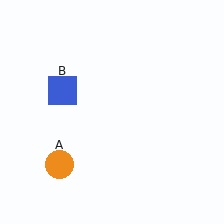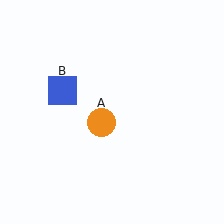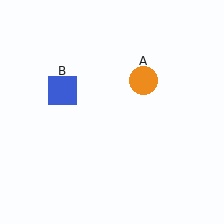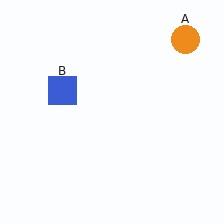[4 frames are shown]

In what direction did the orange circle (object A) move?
The orange circle (object A) moved up and to the right.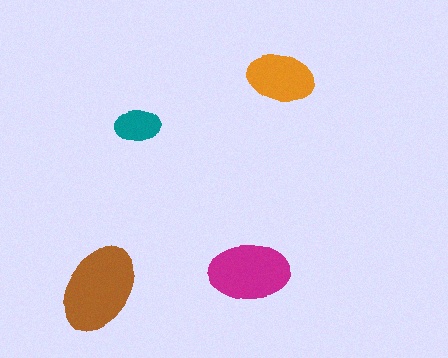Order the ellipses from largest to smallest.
the brown one, the magenta one, the orange one, the teal one.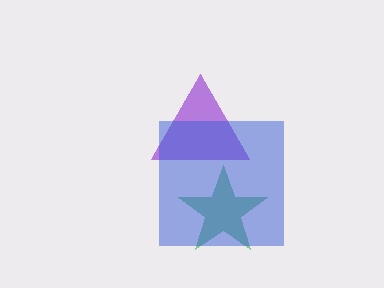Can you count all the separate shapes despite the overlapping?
Yes, there are 3 separate shapes.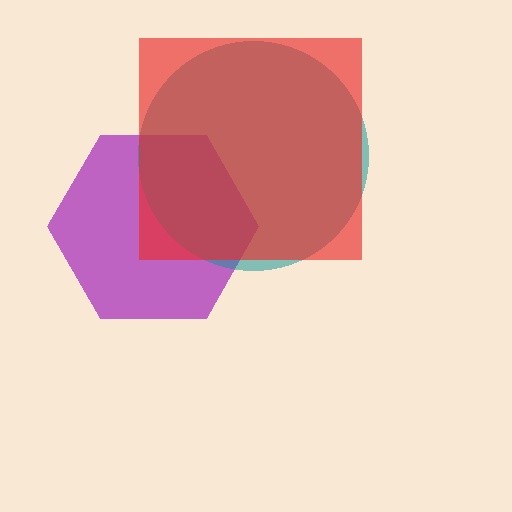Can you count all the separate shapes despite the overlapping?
Yes, there are 3 separate shapes.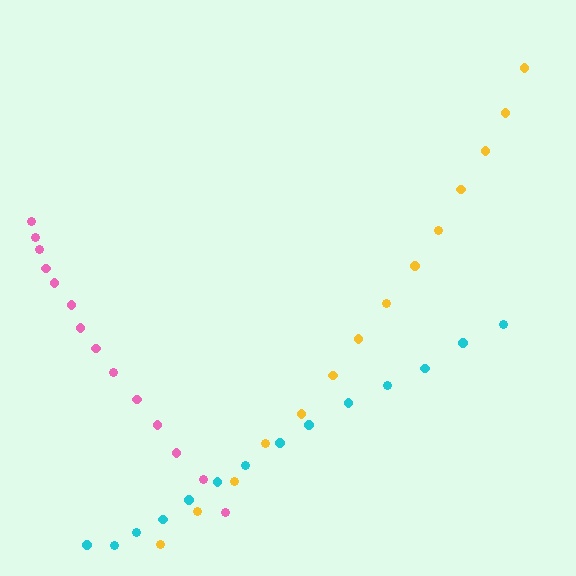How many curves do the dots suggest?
There are 3 distinct paths.